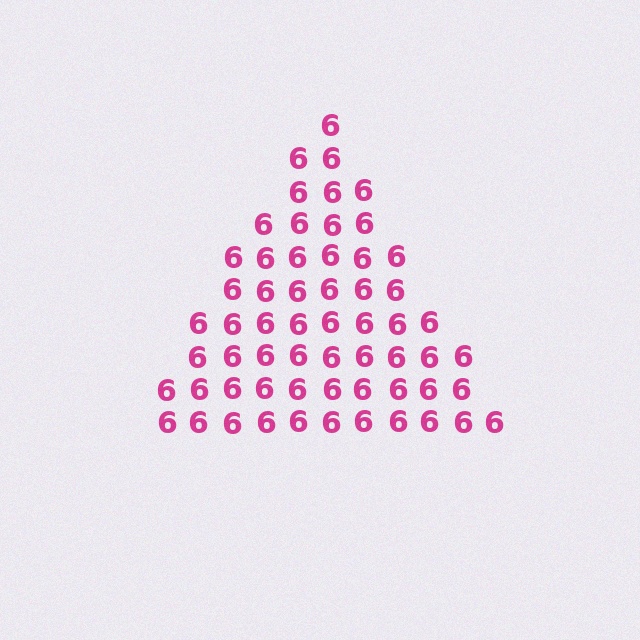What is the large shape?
The large shape is a triangle.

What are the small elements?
The small elements are digit 6's.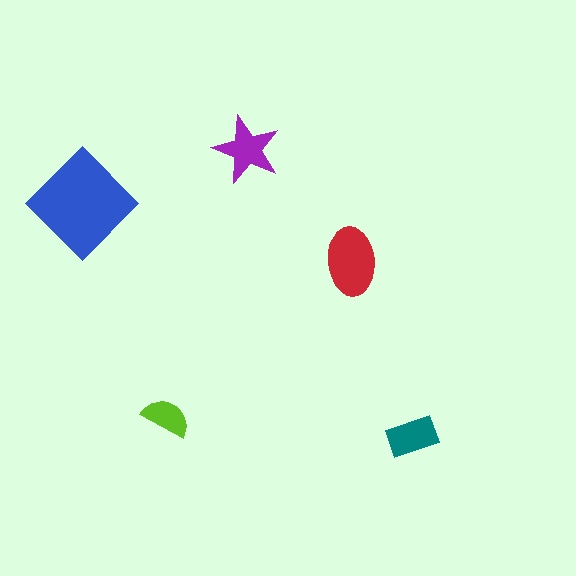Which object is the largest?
The blue diamond.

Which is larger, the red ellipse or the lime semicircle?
The red ellipse.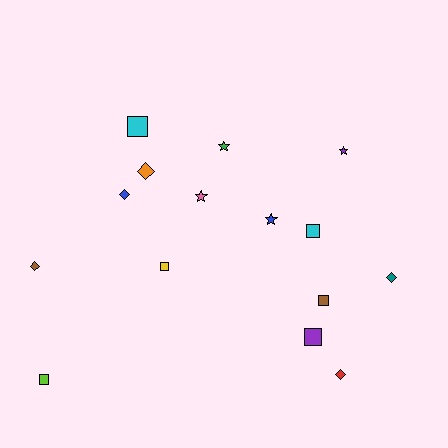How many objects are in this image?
There are 15 objects.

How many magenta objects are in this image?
There are no magenta objects.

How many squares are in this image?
There are 6 squares.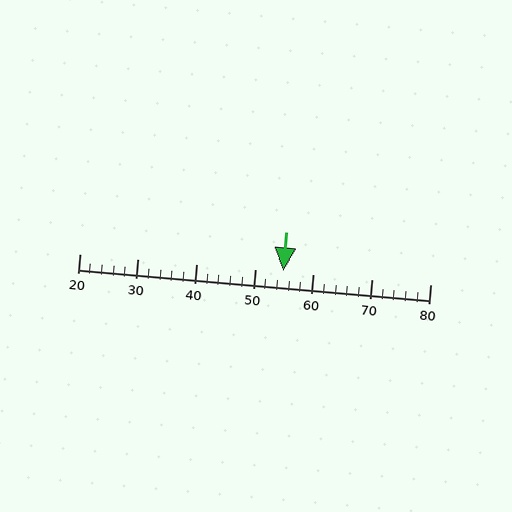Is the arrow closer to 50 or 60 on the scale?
The arrow is closer to 50.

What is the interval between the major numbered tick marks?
The major tick marks are spaced 10 units apart.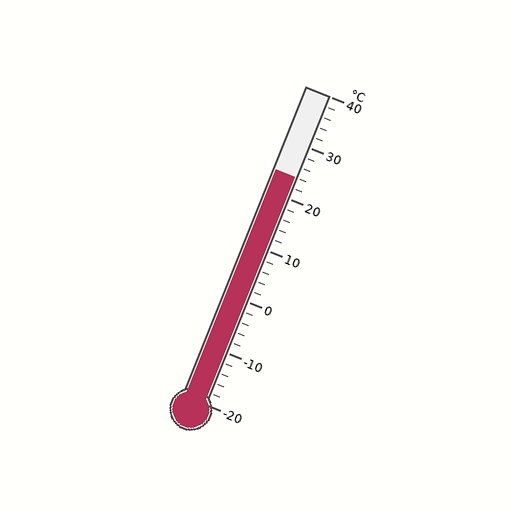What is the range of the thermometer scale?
The thermometer scale ranges from -20°C to 40°C.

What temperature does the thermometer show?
The thermometer shows approximately 24°C.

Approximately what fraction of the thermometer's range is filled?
The thermometer is filled to approximately 75% of its range.